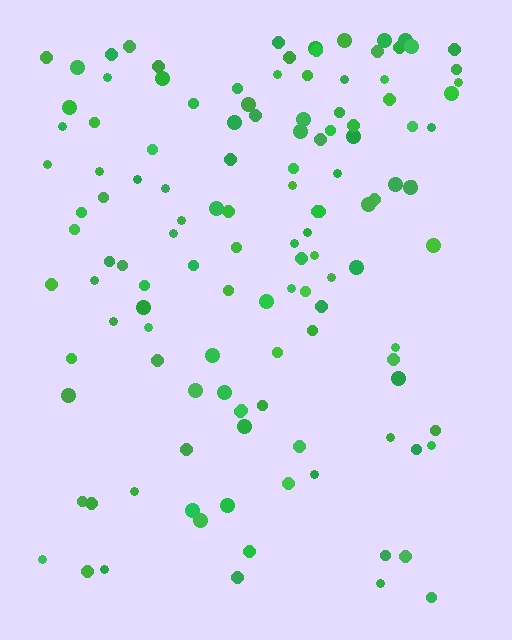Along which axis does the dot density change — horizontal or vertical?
Vertical.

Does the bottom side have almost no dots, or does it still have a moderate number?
Still a moderate number, just noticeably fewer than the top.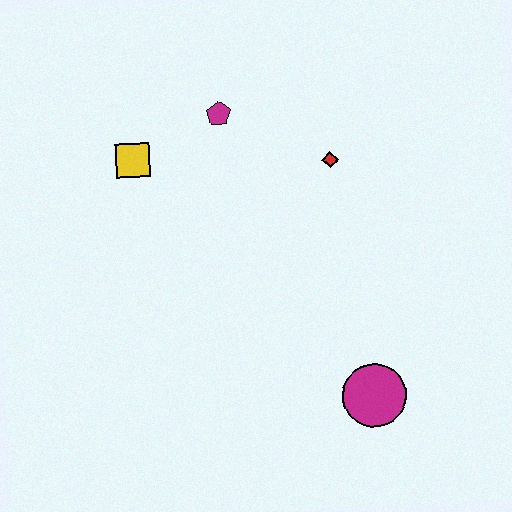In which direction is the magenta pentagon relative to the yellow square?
The magenta pentagon is to the right of the yellow square.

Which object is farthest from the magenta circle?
The yellow square is farthest from the magenta circle.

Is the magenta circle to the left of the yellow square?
No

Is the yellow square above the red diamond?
Yes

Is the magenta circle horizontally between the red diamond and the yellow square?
No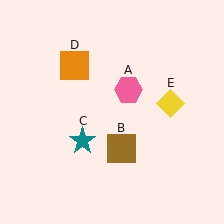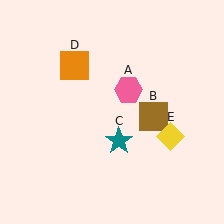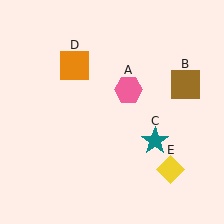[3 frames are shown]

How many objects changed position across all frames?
3 objects changed position: brown square (object B), teal star (object C), yellow diamond (object E).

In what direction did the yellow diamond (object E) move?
The yellow diamond (object E) moved down.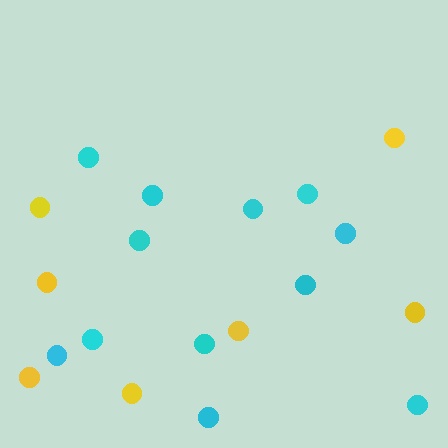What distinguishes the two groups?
There are 2 groups: one group of yellow circles (7) and one group of cyan circles (12).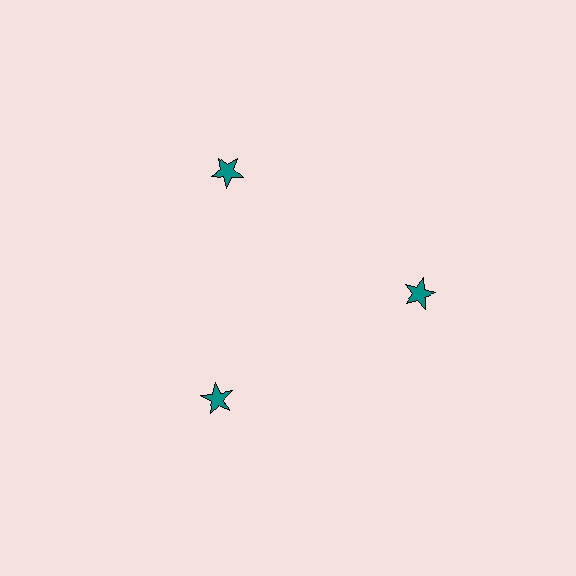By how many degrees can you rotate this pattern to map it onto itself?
The pattern maps onto itself every 120 degrees of rotation.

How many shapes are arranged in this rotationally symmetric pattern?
There are 3 shapes, arranged in 3 groups of 1.